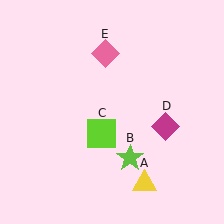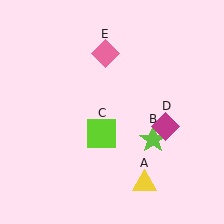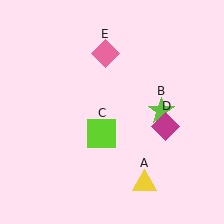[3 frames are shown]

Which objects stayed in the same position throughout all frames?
Yellow triangle (object A) and lime square (object C) and magenta diamond (object D) and pink diamond (object E) remained stationary.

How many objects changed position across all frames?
1 object changed position: lime star (object B).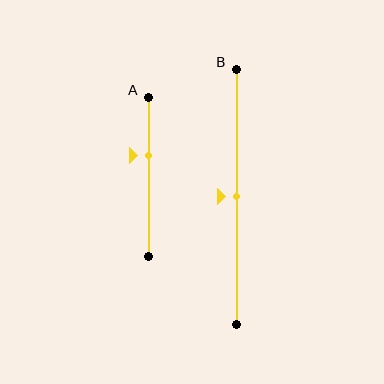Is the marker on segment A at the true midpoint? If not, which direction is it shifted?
No, the marker on segment A is shifted upward by about 14% of the segment length.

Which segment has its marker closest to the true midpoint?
Segment B has its marker closest to the true midpoint.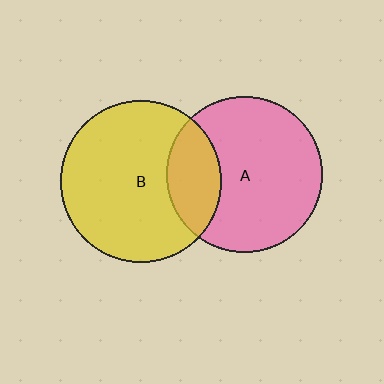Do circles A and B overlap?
Yes.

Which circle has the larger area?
Circle B (yellow).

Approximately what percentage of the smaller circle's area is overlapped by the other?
Approximately 25%.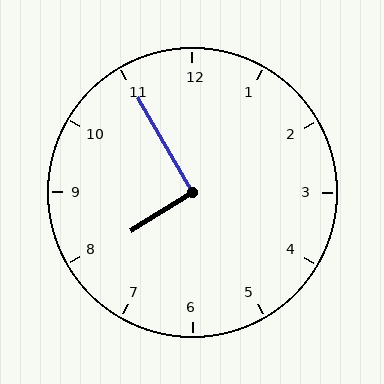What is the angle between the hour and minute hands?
Approximately 92 degrees.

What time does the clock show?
7:55.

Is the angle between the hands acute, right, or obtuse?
It is right.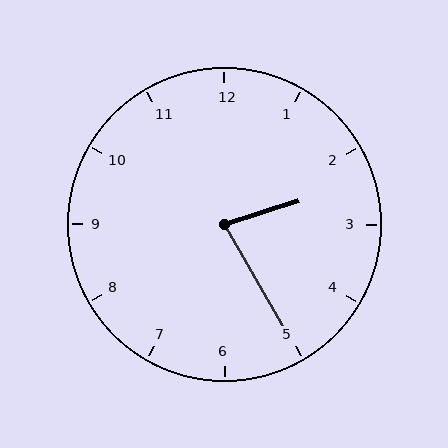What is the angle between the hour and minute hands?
Approximately 78 degrees.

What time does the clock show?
2:25.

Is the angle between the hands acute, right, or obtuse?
It is acute.